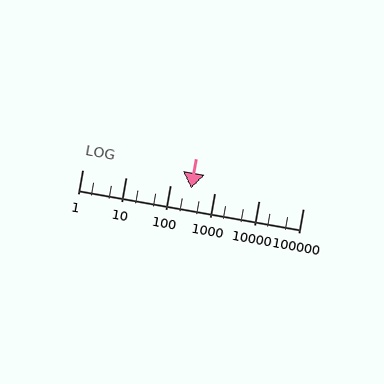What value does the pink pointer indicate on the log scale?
The pointer indicates approximately 300.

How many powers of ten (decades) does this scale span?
The scale spans 5 decades, from 1 to 100000.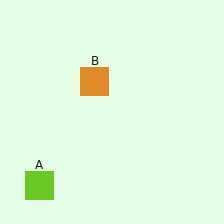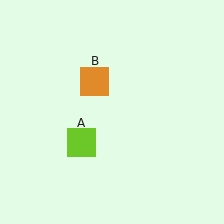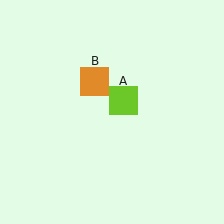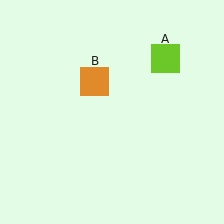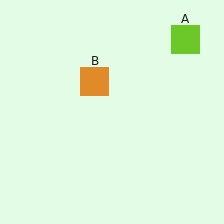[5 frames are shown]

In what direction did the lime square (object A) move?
The lime square (object A) moved up and to the right.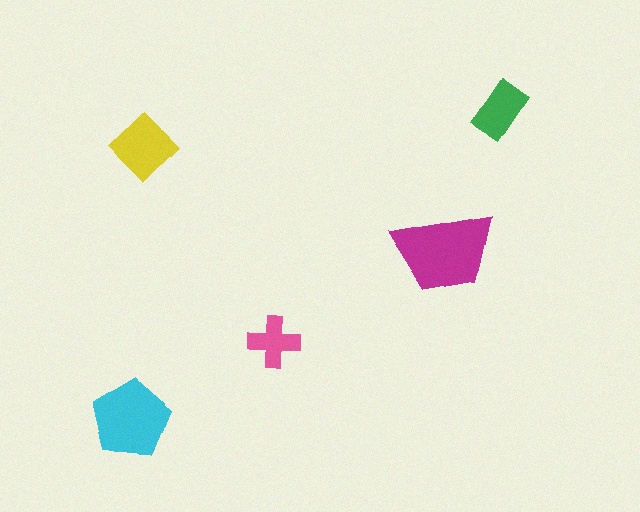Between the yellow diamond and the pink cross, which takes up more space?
The yellow diamond.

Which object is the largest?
The magenta trapezoid.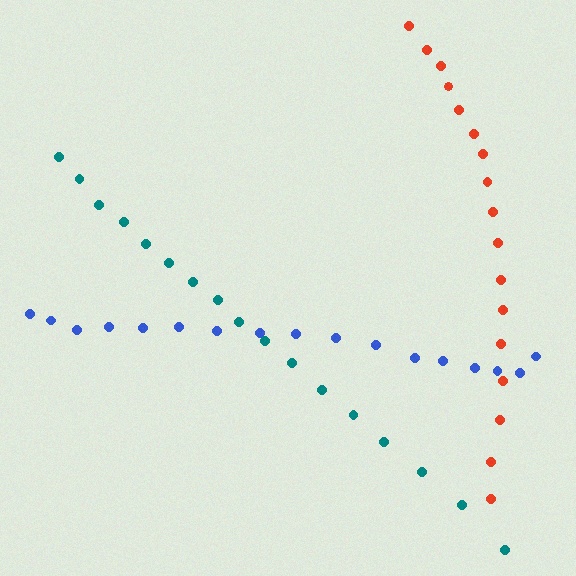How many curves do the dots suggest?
There are 3 distinct paths.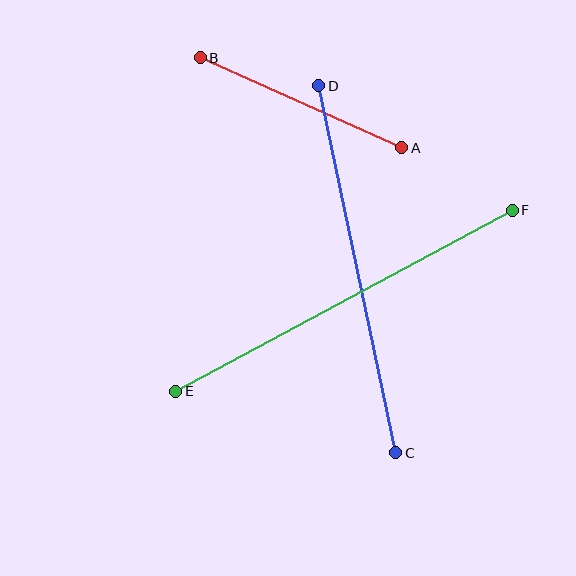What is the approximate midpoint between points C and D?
The midpoint is at approximately (357, 269) pixels.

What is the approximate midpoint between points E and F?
The midpoint is at approximately (344, 301) pixels.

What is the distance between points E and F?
The distance is approximately 382 pixels.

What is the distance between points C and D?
The distance is approximately 375 pixels.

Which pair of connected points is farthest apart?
Points E and F are farthest apart.